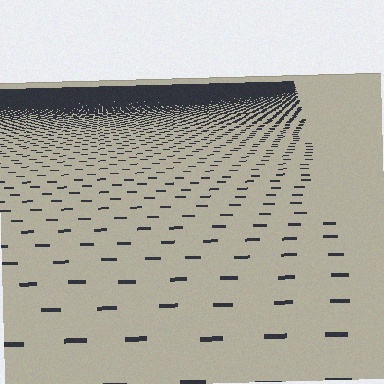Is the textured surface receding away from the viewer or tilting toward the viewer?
The surface is receding away from the viewer. Texture elements get smaller and denser toward the top.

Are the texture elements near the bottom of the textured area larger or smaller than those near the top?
Larger. Near the bottom, elements are closer to the viewer and appear at a bigger on-screen size.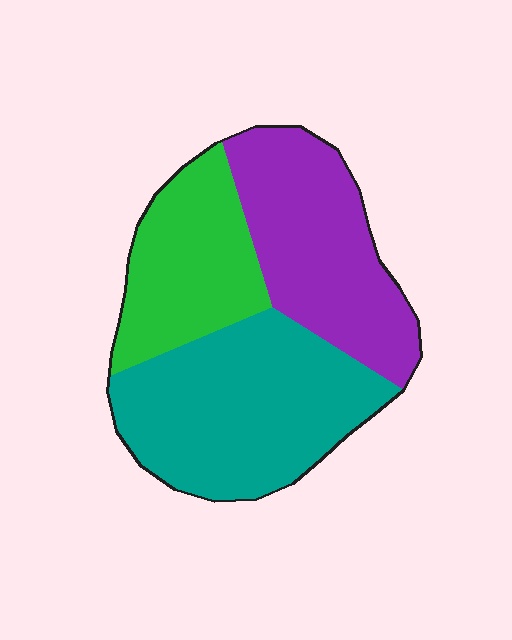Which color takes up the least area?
Green, at roughly 25%.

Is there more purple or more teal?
Teal.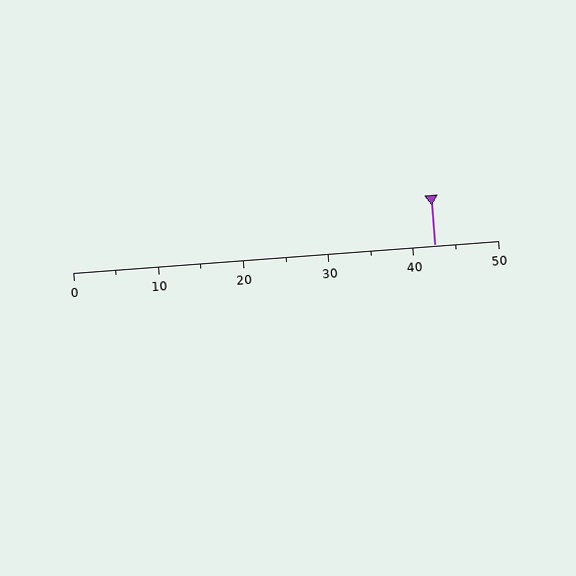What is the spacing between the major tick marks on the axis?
The major ticks are spaced 10 apart.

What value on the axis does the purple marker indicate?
The marker indicates approximately 42.5.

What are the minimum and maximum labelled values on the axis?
The axis runs from 0 to 50.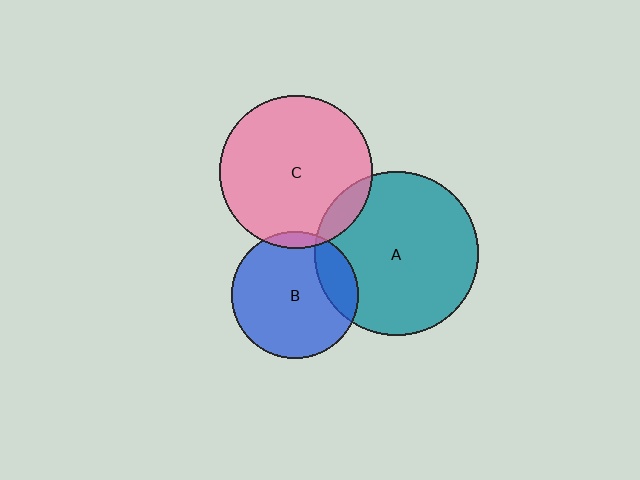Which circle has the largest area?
Circle A (teal).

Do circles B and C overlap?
Yes.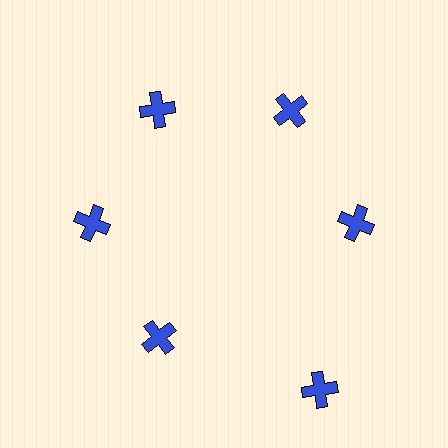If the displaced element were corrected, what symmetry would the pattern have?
It would have 6-fold rotational symmetry — the pattern would map onto itself every 60 degrees.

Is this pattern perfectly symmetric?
No. The 6 blue crosses are arranged in a ring, but one element near the 5 o'clock position is pushed outward from the center, breaking the 6-fold rotational symmetry.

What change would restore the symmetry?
The symmetry would be restored by moving it inward, back onto the ring so that all 6 crosses sit at equal angles and equal distance from the center.